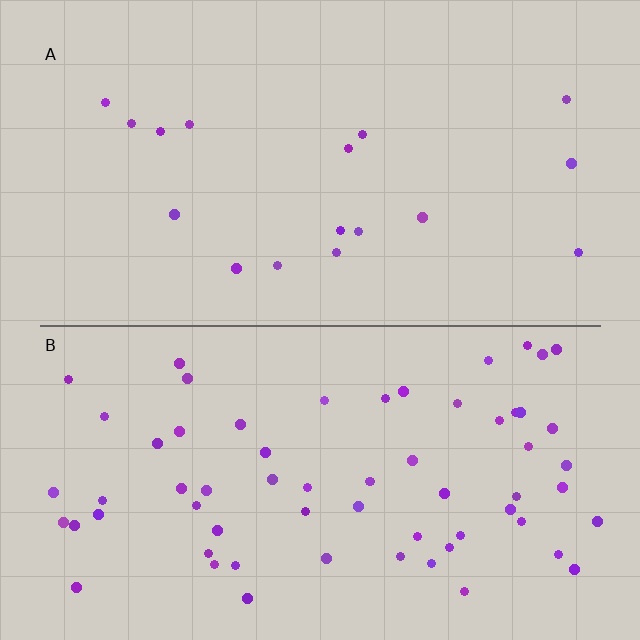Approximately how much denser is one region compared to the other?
Approximately 3.8× — region B over region A.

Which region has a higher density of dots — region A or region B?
B (the bottom).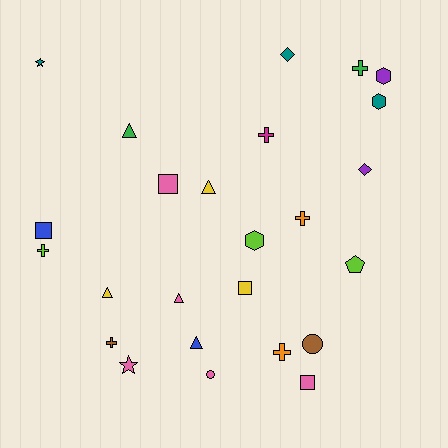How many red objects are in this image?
There are no red objects.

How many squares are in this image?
There are 4 squares.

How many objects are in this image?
There are 25 objects.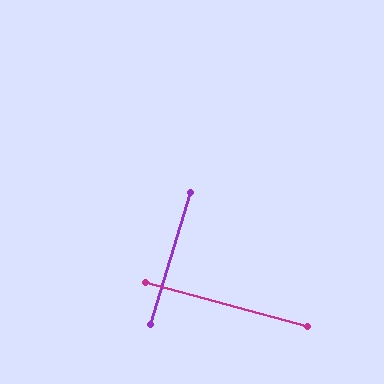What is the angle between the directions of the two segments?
Approximately 89 degrees.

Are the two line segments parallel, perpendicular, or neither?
Perpendicular — they meet at approximately 89°.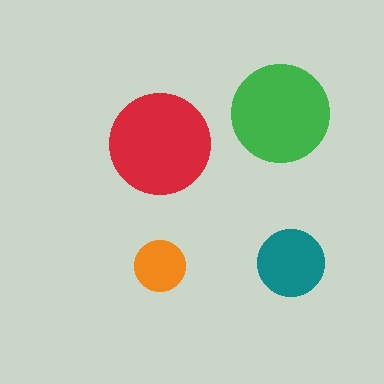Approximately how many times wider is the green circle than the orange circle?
About 2 times wider.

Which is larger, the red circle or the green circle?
The red one.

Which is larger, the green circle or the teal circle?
The green one.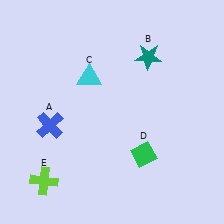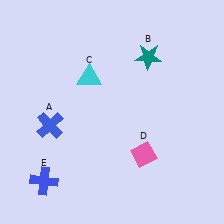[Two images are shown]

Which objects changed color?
D changed from green to pink. E changed from lime to blue.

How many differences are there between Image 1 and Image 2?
There are 2 differences between the two images.